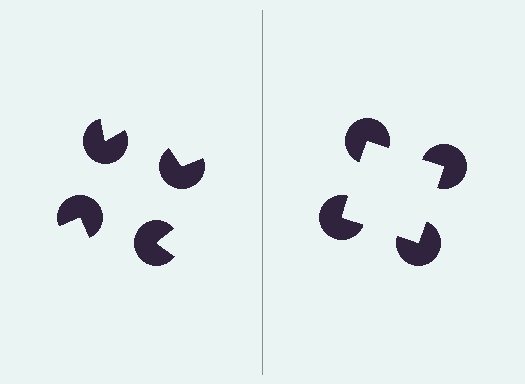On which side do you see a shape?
An illusory square appears on the right side. On the left side the wedge cuts are rotated, so no coherent shape forms.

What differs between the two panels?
The pac-man discs are positioned identically on both sides; only the wedge orientations differ. On the right they align to a square; on the left they are misaligned.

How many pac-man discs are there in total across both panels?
8 — 4 on each side.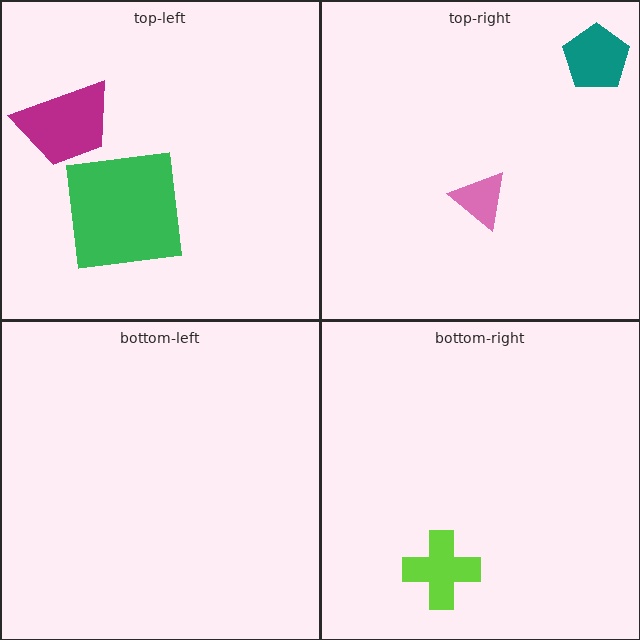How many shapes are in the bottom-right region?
1.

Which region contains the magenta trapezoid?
The top-left region.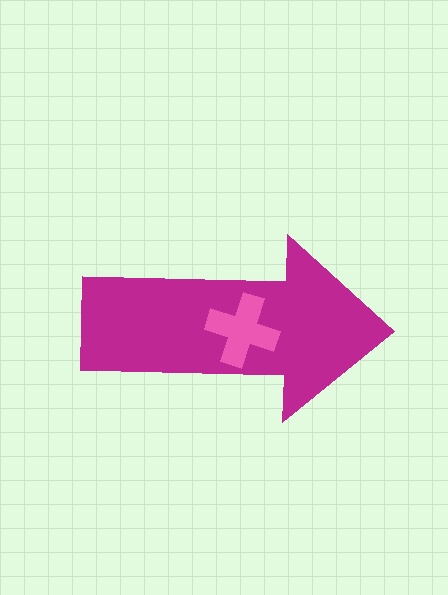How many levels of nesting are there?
2.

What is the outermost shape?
The magenta arrow.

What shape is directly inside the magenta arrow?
The pink cross.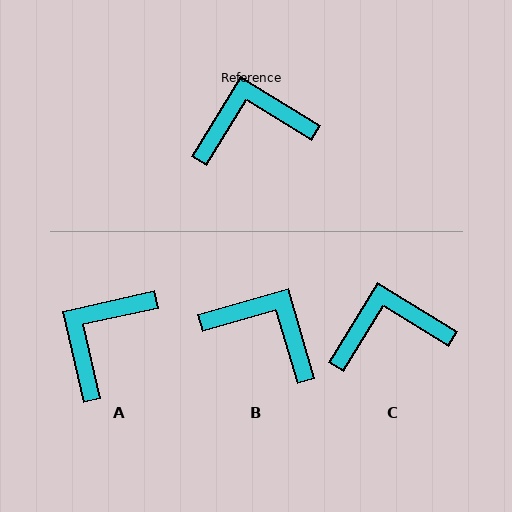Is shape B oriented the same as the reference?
No, it is off by about 42 degrees.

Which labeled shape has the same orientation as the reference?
C.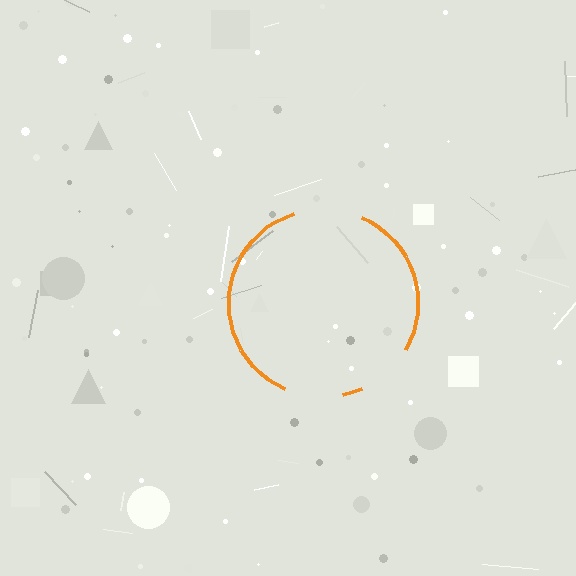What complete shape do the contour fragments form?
The contour fragments form a circle.